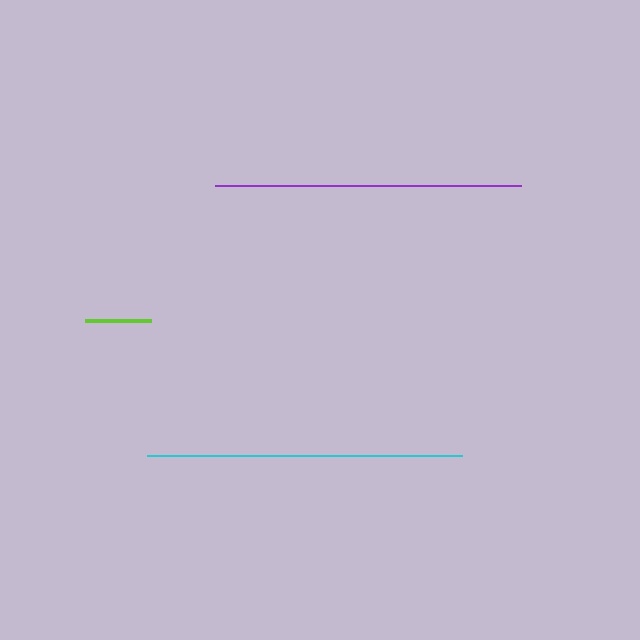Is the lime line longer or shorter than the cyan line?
The cyan line is longer than the lime line.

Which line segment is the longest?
The cyan line is the longest at approximately 315 pixels.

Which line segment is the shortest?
The lime line is the shortest at approximately 66 pixels.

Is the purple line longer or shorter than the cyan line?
The cyan line is longer than the purple line.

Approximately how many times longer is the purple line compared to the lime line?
The purple line is approximately 4.6 times the length of the lime line.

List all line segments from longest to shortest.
From longest to shortest: cyan, purple, lime.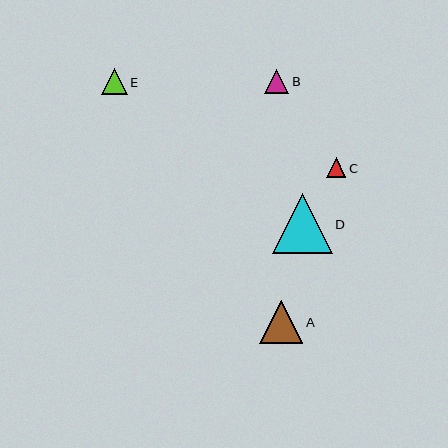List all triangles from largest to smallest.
From largest to smallest: D, A, E, B, C.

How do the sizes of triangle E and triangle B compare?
Triangle E and triangle B are approximately the same size.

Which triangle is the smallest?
Triangle C is the smallest with a size of approximately 20 pixels.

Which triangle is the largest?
Triangle D is the largest with a size of approximately 60 pixels.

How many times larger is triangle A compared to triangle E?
Triangle A is approximately 1.7 times the size of triangle E.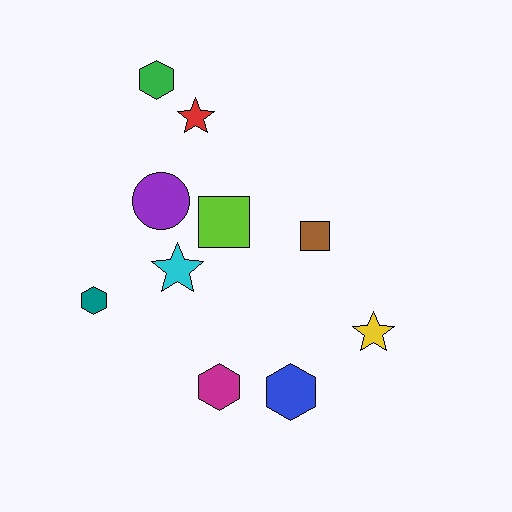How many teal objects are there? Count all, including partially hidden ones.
There is 1 teal object.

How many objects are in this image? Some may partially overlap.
There are 10 objects.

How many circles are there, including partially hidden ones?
There is 1 circle.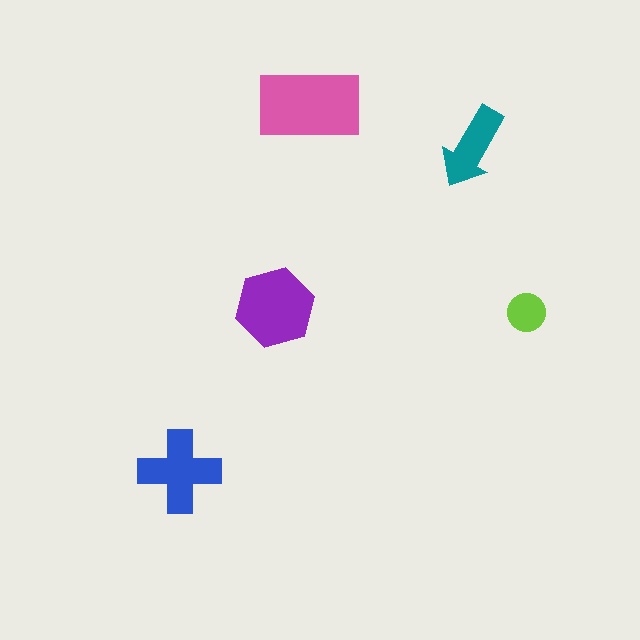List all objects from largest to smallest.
The pink rectangle, the purple hexagon, the blue cross, the teal arrow, the lime circle.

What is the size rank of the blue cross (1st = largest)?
3rd.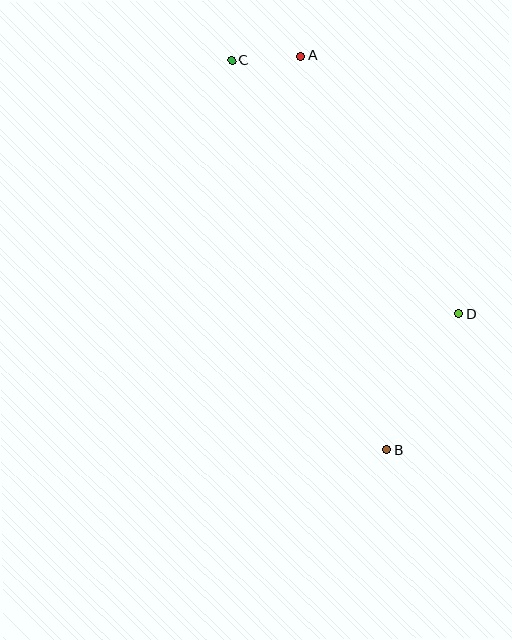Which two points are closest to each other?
Points A and C are closest to each other.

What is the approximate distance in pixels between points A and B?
The distance between A and B is approximately 403 pixels.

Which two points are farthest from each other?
Points B and C are farthest from each other.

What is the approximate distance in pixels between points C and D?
The distance between C and D is approximately 340 pixels.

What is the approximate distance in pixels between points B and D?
The distance between B and D is approximately 153 pixels.